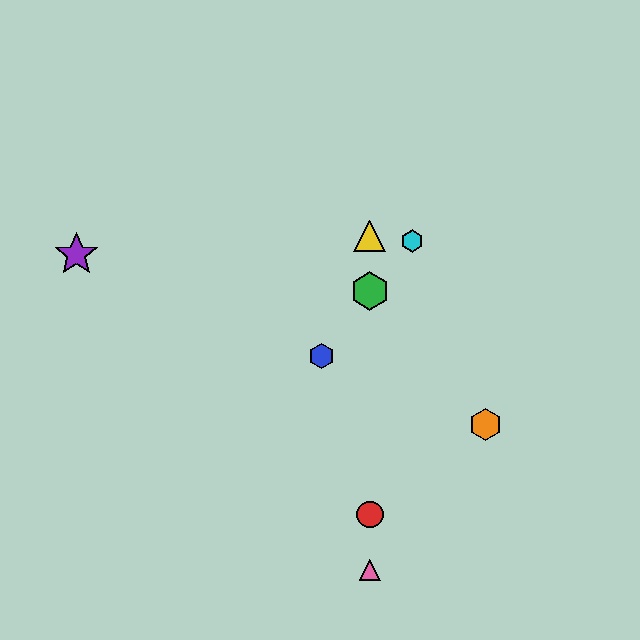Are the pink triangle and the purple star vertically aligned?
No, the pink triangle is at x≈370 and the purple star is at x≈76.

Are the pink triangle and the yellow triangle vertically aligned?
Yes, both are at x≈370.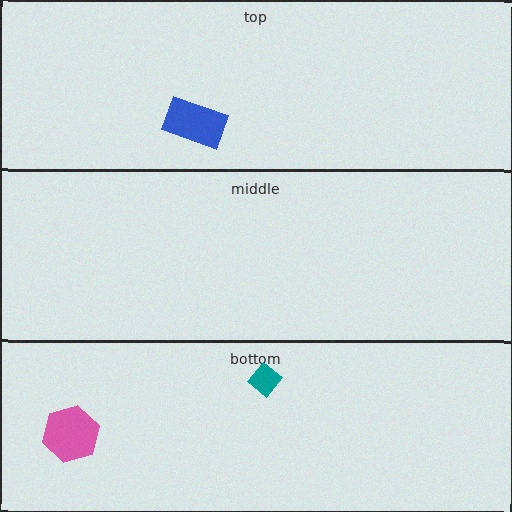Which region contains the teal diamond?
The bottom region.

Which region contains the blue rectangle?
The top region.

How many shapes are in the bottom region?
2.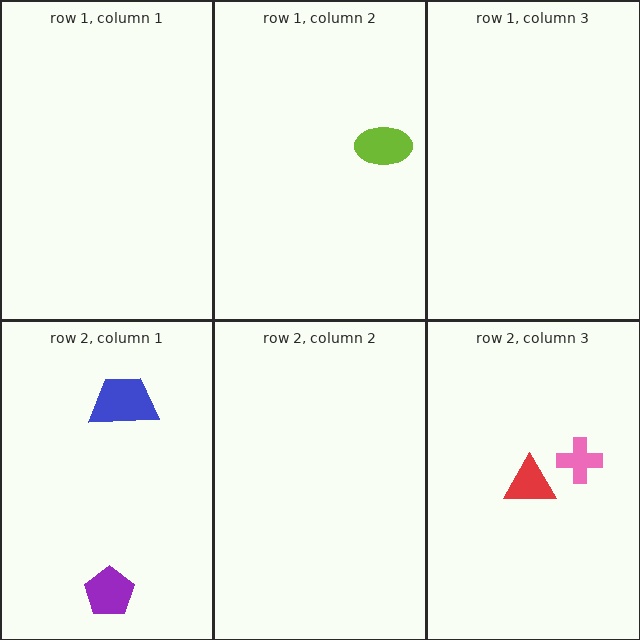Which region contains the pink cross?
The row 2, column 3 region.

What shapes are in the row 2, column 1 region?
The purple pentagon, the blue trapezoid.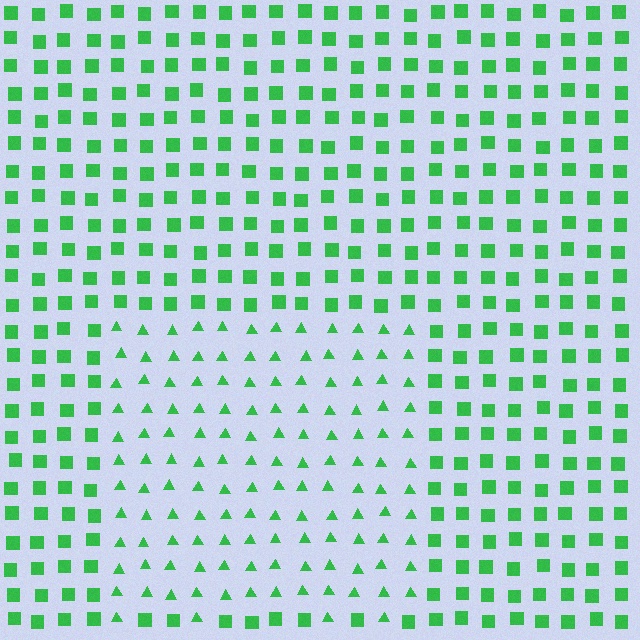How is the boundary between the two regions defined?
The boundary is defined by a change in element shape: triangles inside vs. squares outside. All elements share the same color and spacing.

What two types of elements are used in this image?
The image uses triangles inside the rectangle region and squares outside it.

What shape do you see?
I see a rectangle.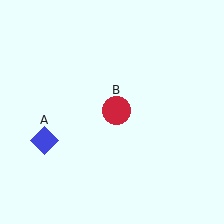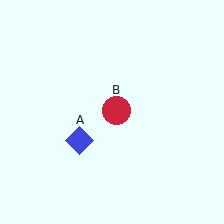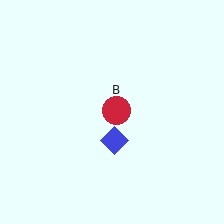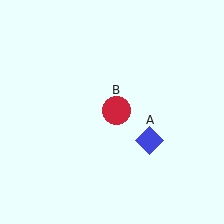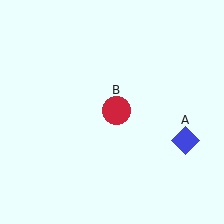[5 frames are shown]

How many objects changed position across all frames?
1 object changed position: blue diamond (object A).